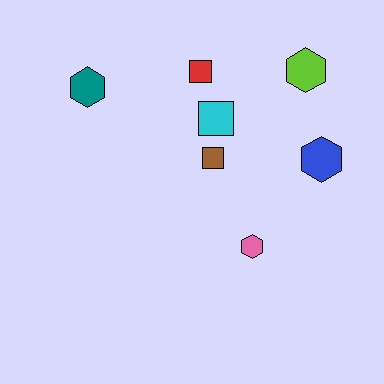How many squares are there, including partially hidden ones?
There are 3 squares.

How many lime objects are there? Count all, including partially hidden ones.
There is 1 lime object.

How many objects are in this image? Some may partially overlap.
There are 7 objects.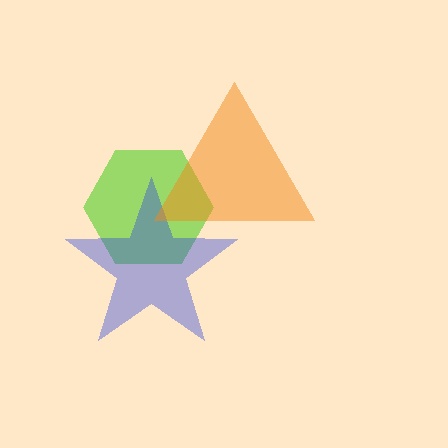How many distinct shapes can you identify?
There are 3 distinct shapes: a lime hexagon, a blue star, an orange triangle.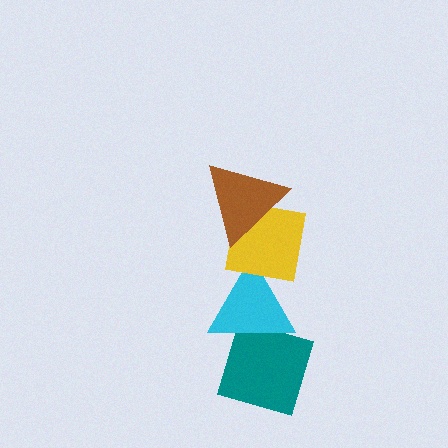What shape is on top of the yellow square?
The brown triangle is on top of the yellow square.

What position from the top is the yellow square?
The yellow square is 2nd from the top.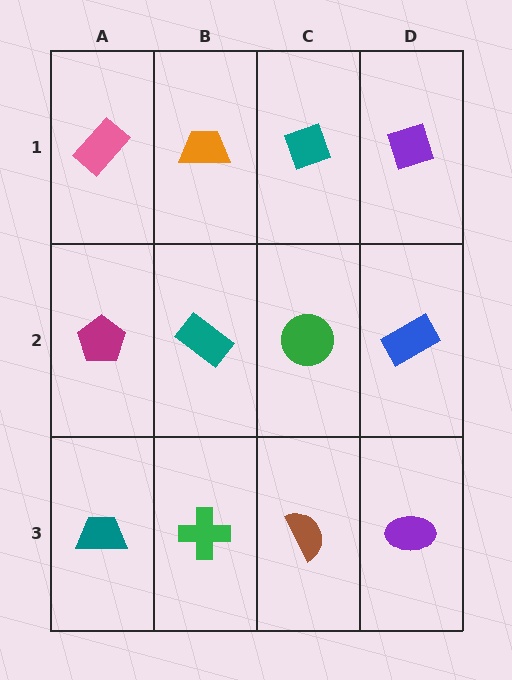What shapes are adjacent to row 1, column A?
A magenta pentagon (row 2, column A), an orange trapezoid (row 1, column B).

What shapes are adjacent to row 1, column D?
A blue rectangle (row 2, column D), a teal diamond (row 1, column C).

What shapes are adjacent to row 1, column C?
A green circle (row 2, column C), an orange trapezoid (row 1, column B), a purple diamond (row 1, column D).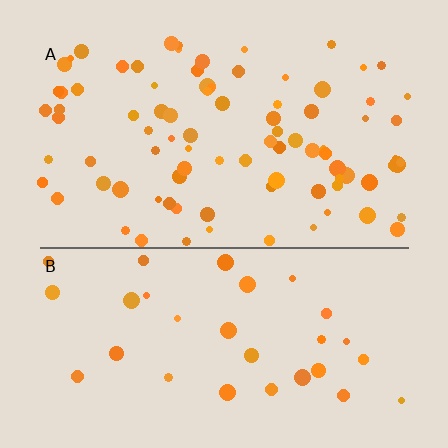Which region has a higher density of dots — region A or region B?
A (the top).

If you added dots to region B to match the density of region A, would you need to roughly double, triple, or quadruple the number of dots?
Approximately triple.